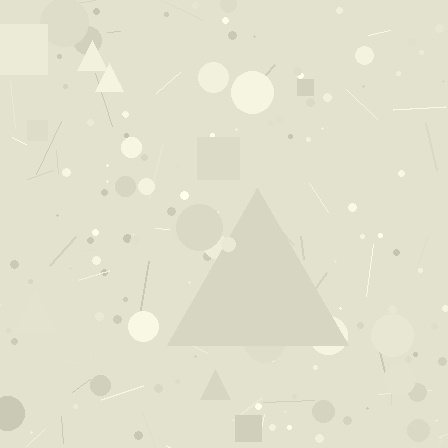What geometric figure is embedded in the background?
A triangle is embedded in the background.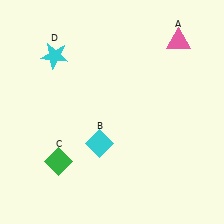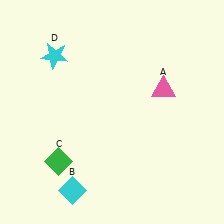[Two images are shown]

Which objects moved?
The objects that moved are: the pink triangle (A), the cyan diamond (B).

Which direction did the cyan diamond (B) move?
The cyan diamond (B) moved down.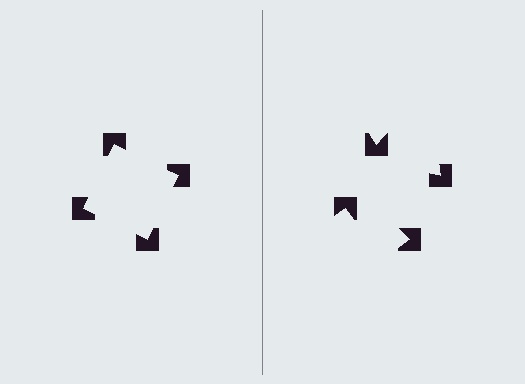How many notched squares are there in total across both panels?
8 — 4 on each side.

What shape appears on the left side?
An illusory square.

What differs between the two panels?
The notched squares are positioned identically on both sides; only the wedge orientations differ. On the left they align to a square; on the right they are misaligned.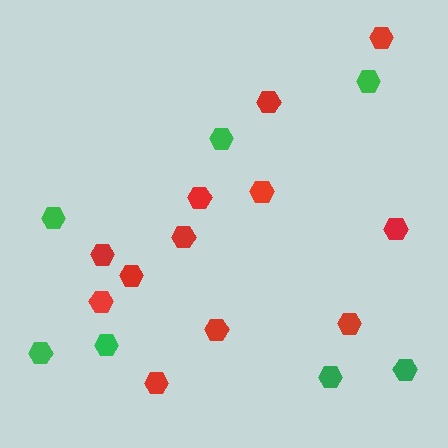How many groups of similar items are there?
There are 2 groups: one group of red hexagons (12) and one group of green hexagons (7).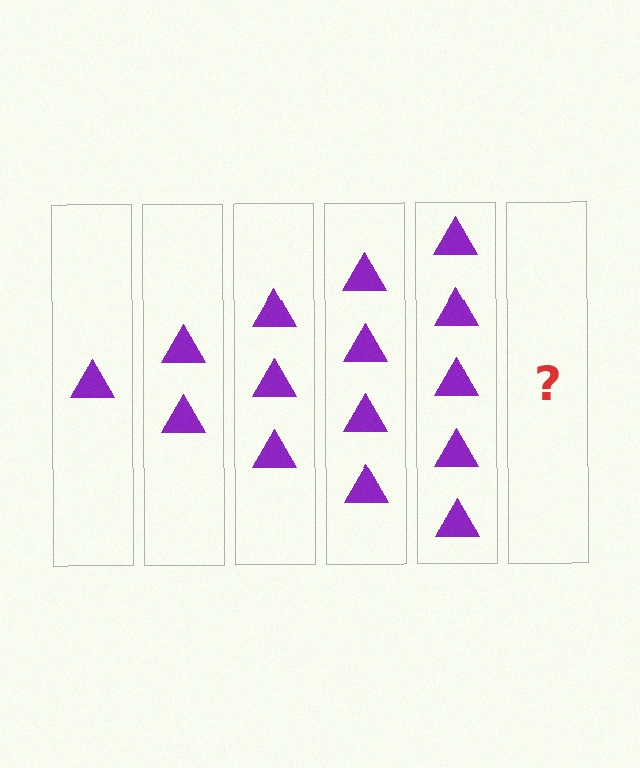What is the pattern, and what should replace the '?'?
The pattern is that each step adds one more triangle. The '?' should be 6 triangles.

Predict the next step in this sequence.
The next step is 6 triangles.